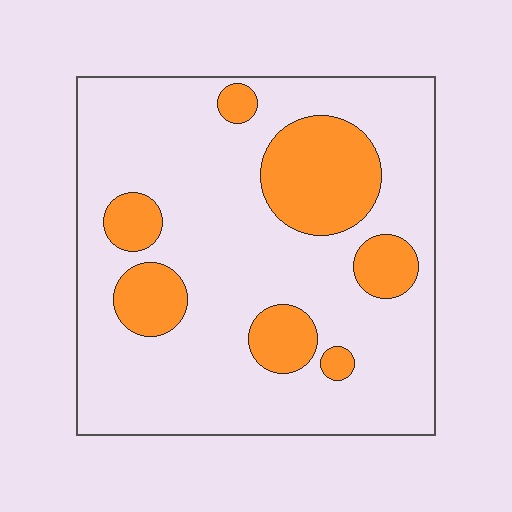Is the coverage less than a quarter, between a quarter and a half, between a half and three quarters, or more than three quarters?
Less than a quarter.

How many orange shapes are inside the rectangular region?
7.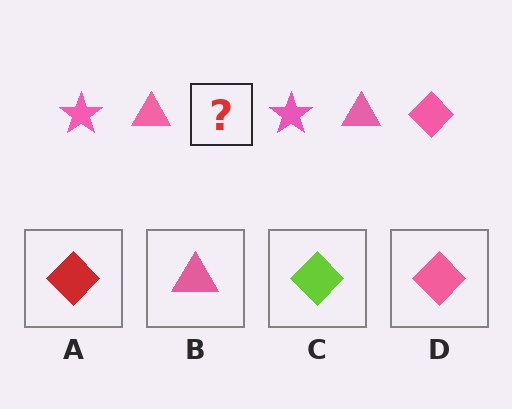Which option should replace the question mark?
Option D.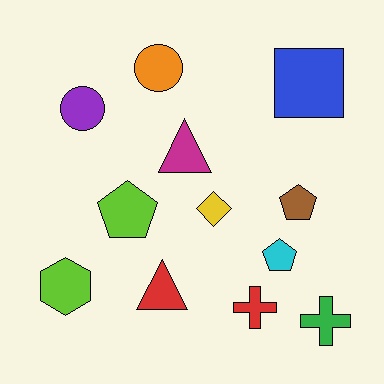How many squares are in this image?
There is 1 square.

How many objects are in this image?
There are 12 objects.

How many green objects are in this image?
There is 1 green object.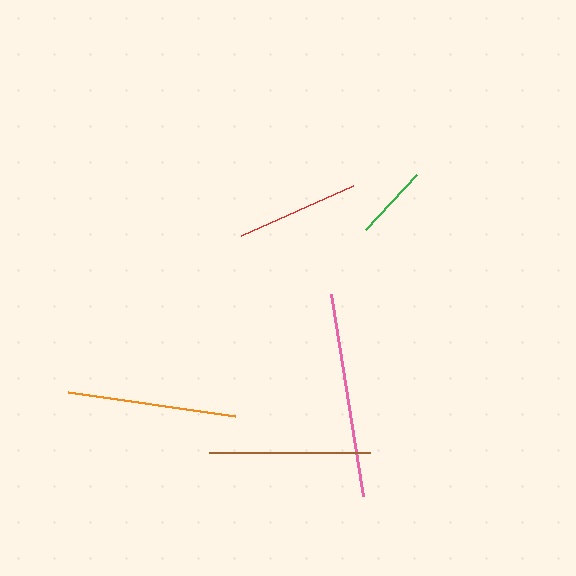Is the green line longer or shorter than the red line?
The red line is longer than the green line.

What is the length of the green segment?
The green segment is approximately 75 pixels long.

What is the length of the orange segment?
The orange segment is approximately 169 pixels long.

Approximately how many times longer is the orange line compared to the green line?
The orange line is approximately 2.2 times the length of the green line.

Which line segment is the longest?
The pink line is the longest at approximately 205 pixels.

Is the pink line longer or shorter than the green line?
The pink line is longer than the green line.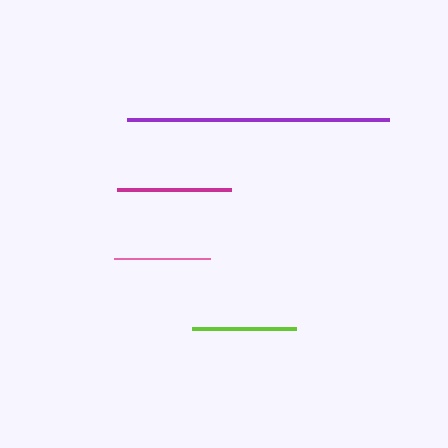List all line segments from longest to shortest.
From longest to shortest: purple, magenta, lime, pink.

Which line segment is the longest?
The purple line is the longest at approximately 262 pixels.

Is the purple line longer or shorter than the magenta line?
The purple line is longer than the magenta line.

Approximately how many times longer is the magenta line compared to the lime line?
The magenta line is approximately 1.1 times the length of the lime line.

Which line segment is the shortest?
The pink line is the shortest at approximately 96 pixels.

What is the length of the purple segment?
The purple segment is approximately 262 pixels long.